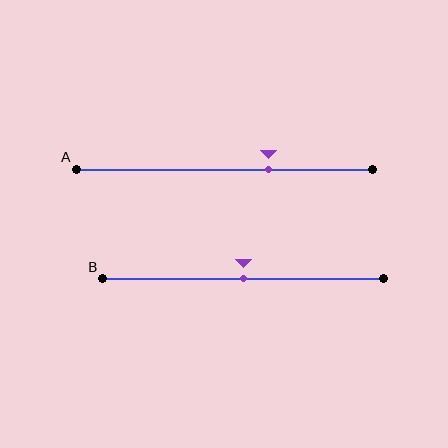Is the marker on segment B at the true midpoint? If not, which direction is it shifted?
Yes, the marker on segment B is at the true midpoint.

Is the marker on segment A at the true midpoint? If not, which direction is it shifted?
No, the marker on segment A is shifted to the right by about 15% of the segment length.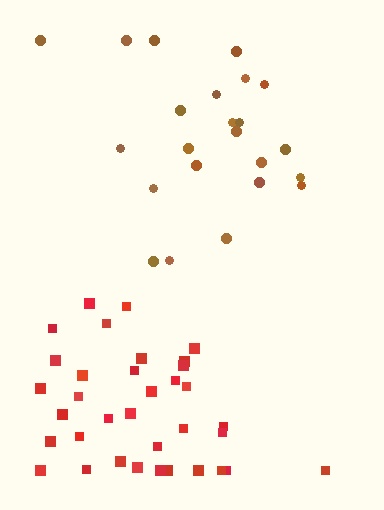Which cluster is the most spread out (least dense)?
Brown.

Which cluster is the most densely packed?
Red.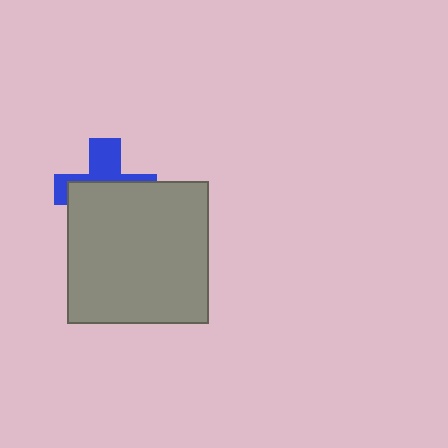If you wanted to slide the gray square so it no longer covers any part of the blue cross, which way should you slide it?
Slide it down — that is the most direct way to separate the two shapes.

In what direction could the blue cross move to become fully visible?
The blue cross could move up. That would shift it out from behind the gray square entirely.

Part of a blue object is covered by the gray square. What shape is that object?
It is a cross.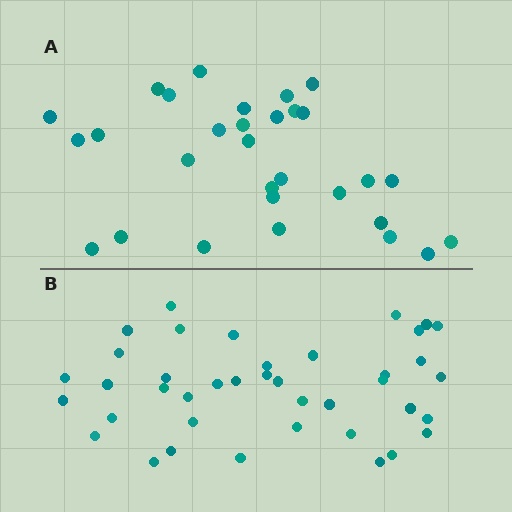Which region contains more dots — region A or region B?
Region B (the bottom region) has more dots.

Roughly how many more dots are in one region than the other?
Region B has roughly 10 or so more dots than region A.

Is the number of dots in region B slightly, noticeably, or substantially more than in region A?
Region B has noticeably more, but not dramatically so. The ratio is roughly 1.3 to 1.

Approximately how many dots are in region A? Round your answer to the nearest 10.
About 30 dots.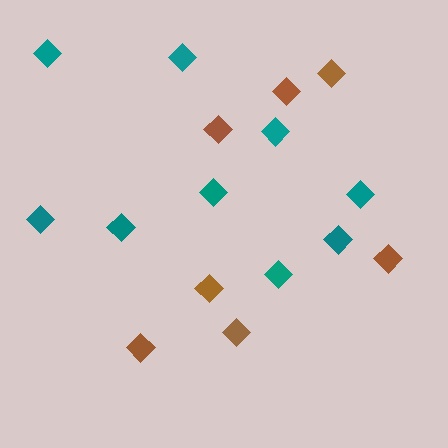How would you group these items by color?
There are 2 groups: one group of brown diamonds (7) and one group of teal diamonds (9).